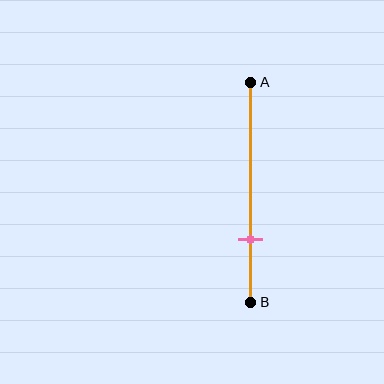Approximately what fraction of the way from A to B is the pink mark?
The pink mark is approximately 70% of the way from A to B.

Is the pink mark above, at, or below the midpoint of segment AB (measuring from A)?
The pink mark is below the midpoint of segment AB.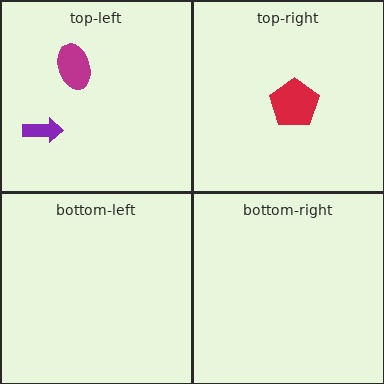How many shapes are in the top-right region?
1.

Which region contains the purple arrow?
The top-left region.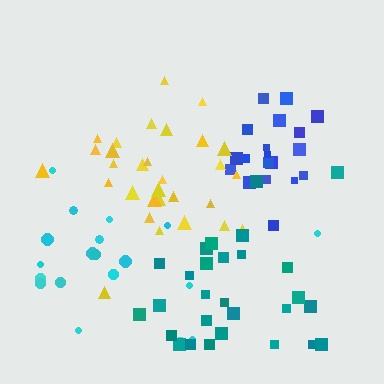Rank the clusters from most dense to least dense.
blue, yellow, teal, cyan.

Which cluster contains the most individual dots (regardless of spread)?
Yellow (31).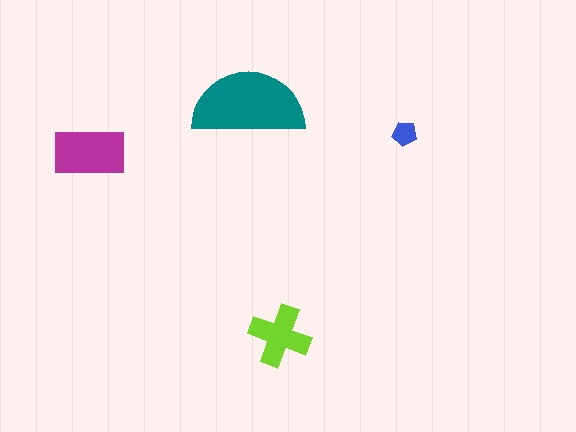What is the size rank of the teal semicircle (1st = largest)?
1st.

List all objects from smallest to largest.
The blue pentagon, the lime cross, the magenta rectangle, the teal semicircle.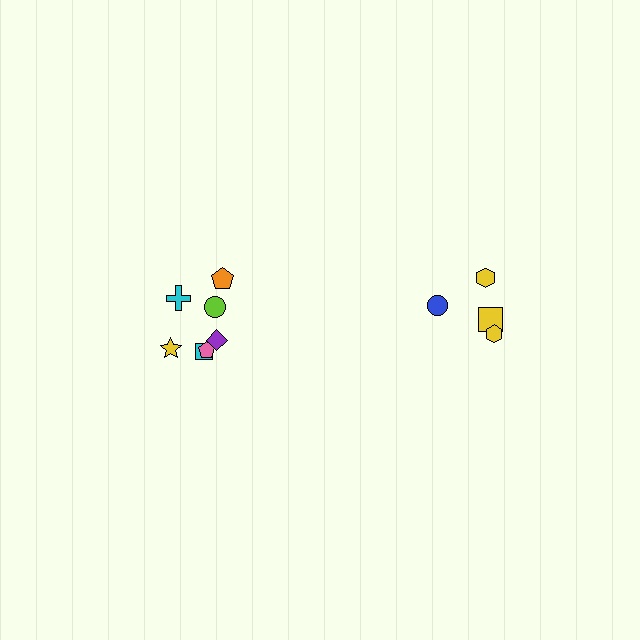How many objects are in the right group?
There are 4 objects.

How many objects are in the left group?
There are 7 objects.